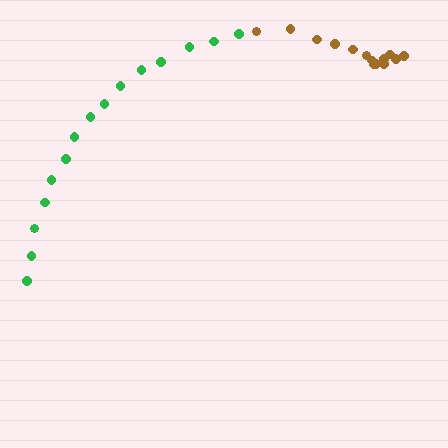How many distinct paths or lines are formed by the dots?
There are 2 distinct paths.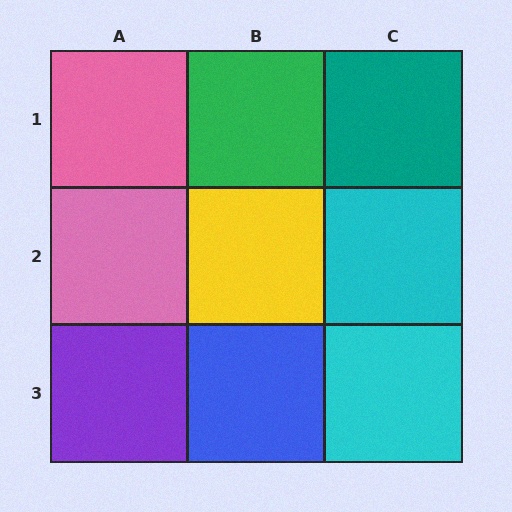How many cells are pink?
2 cells are pink.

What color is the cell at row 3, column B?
Blue.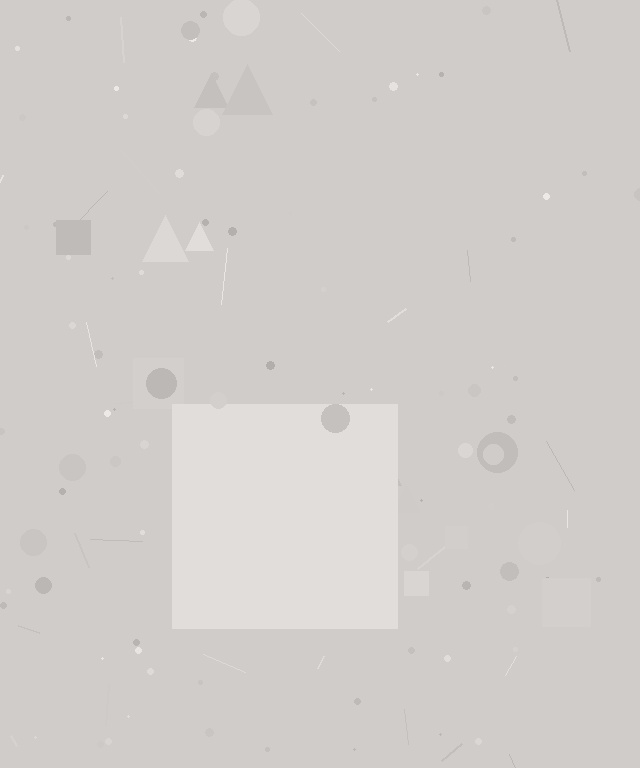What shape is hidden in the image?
A square is hidden in the image.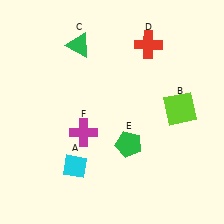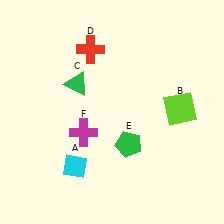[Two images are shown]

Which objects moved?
The objects that moved are: the green triangle (C), the red cross (D).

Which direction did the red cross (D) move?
The red cross (D) moved left.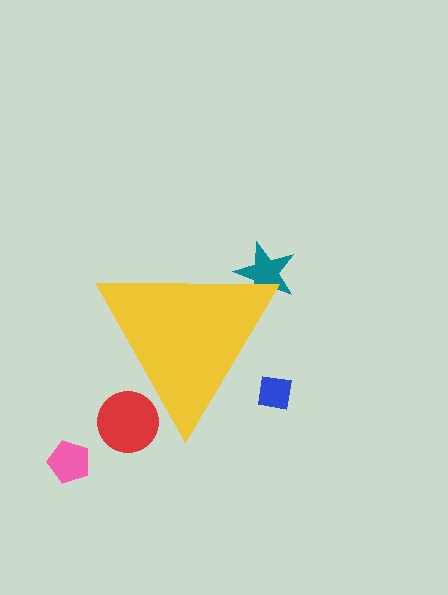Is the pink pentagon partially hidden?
No, the pink pentagon is fully visible.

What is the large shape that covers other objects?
A yellow triangle.